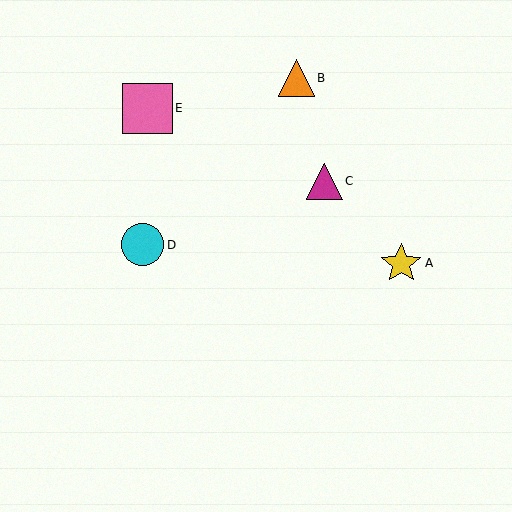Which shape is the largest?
The pink square (labeled E) is the largest.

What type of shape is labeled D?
Shape D is a cyan circle.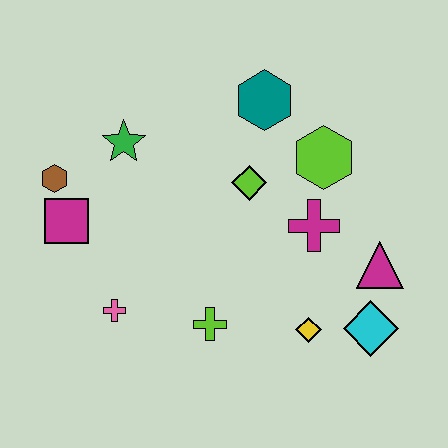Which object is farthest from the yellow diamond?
The brown hexagon is farthest from the yellow diamond.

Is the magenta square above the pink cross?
Yes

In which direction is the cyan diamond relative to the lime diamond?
The cyan diamond is below the lime diamond.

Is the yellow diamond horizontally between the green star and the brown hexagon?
No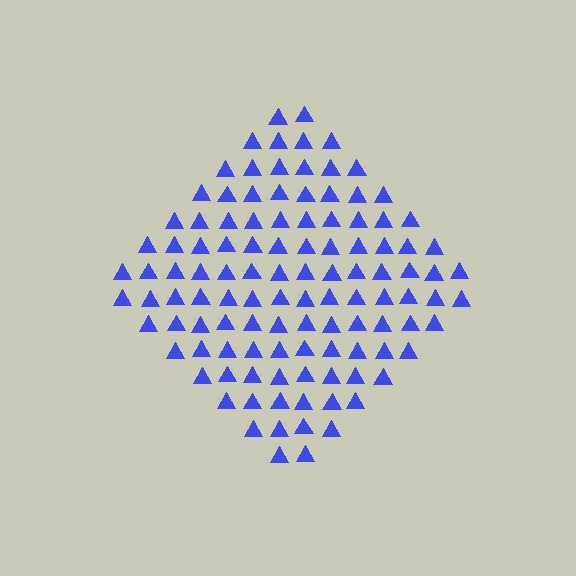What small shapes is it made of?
It is made of small triangles.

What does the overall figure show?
The overall figure shows a diamond.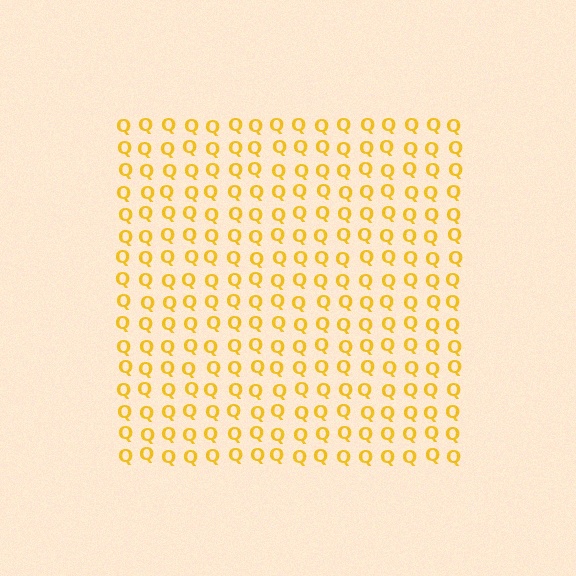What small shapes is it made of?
It is made of small letter Q's.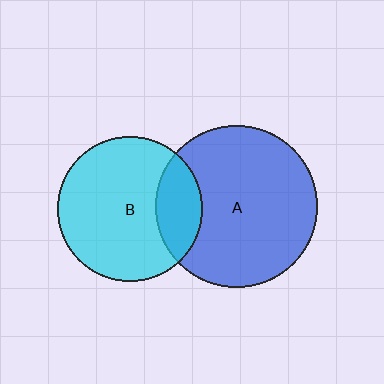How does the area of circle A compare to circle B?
Approximately 1.2 times.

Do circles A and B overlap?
Yes.